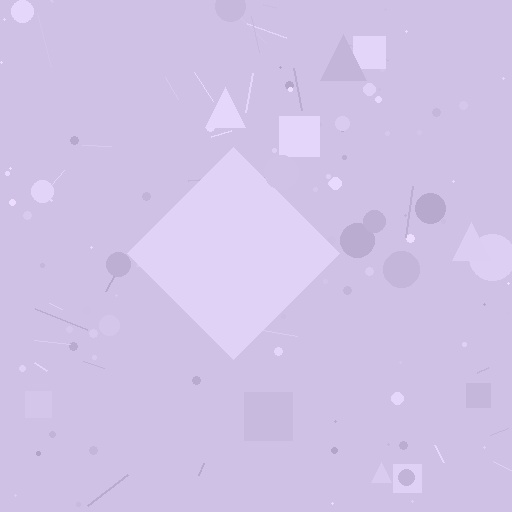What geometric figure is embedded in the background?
A diamond is embedded in the background.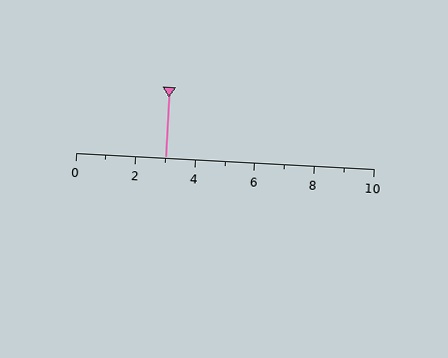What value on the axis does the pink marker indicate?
The marker indicates approximately 3.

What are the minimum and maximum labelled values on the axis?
The axis runs from 0 to 10.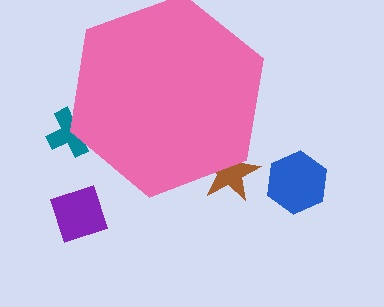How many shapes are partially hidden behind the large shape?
3 shapes are partially hidden.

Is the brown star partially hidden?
Yes, the brown star is partially hidden behind the pink hexagon.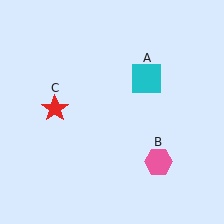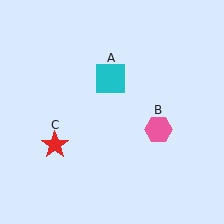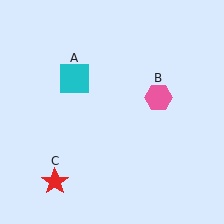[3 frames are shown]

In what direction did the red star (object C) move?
The red star (object C) moved down.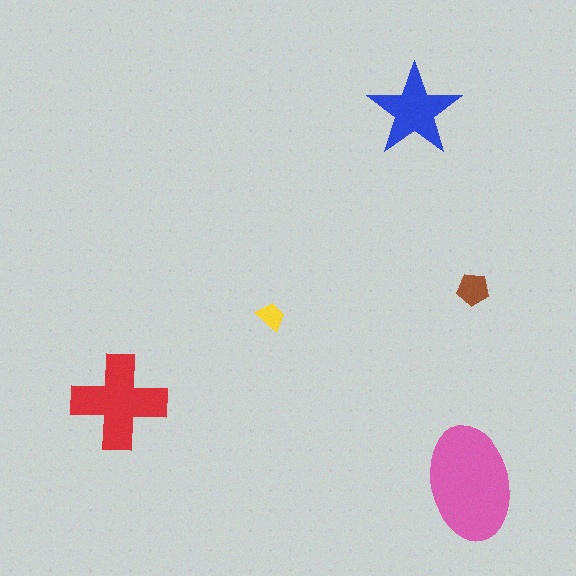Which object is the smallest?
The yellow trapezoid.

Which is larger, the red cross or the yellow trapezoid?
The red cross.